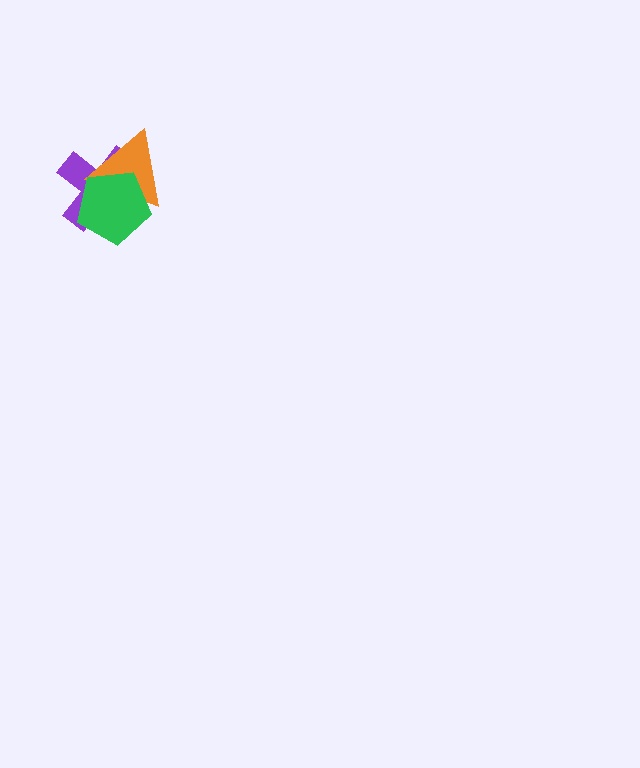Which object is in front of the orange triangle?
The green pentagon is in front of the orange triangle.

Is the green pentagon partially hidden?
No, no other shape covers it.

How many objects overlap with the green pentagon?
2 objects overlap with the green pentagon.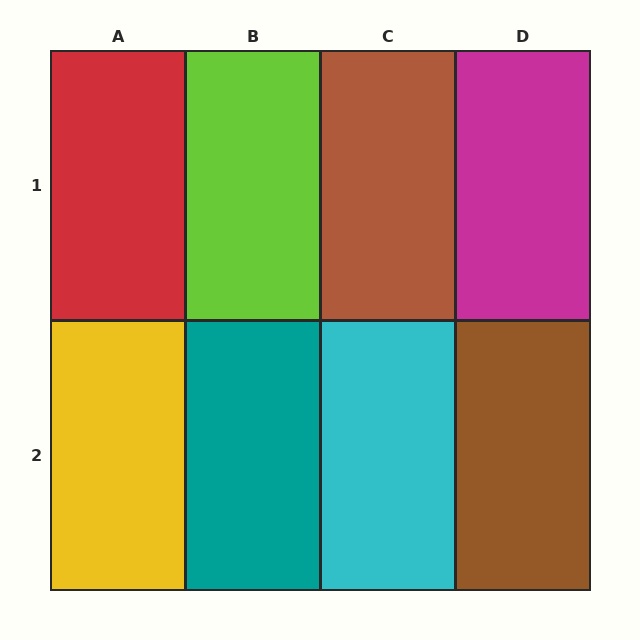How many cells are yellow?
1 cell is yellow.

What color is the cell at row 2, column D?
Brown.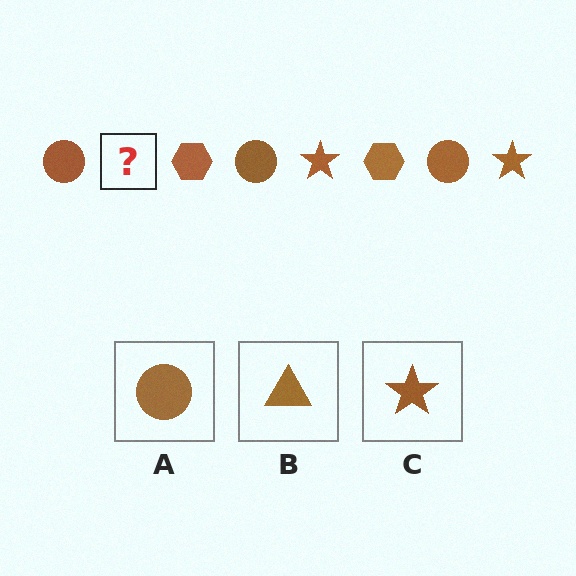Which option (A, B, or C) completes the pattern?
C.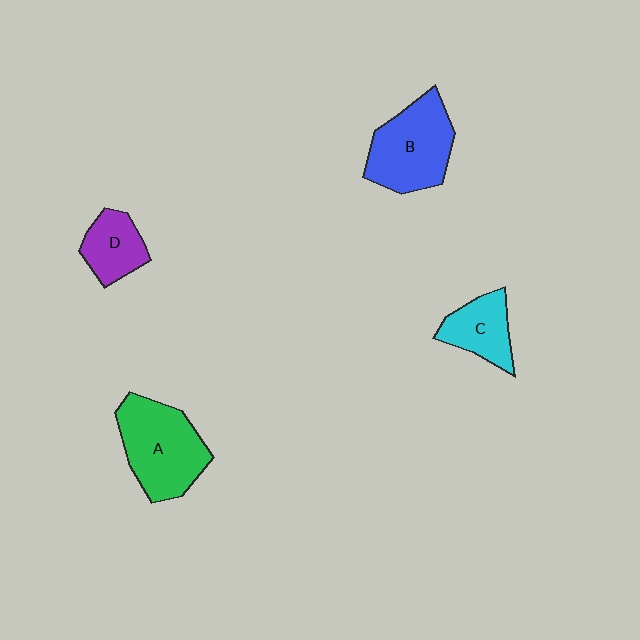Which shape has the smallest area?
Shape D (purple).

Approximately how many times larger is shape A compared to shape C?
Approximately 1.8 times.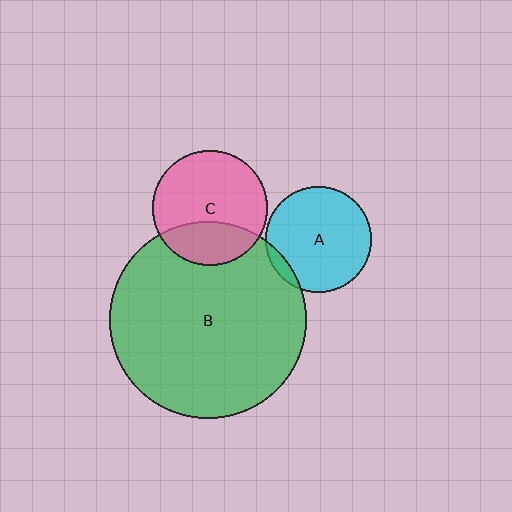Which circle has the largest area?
Circle B (green).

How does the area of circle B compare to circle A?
Approximately 3.5 times.